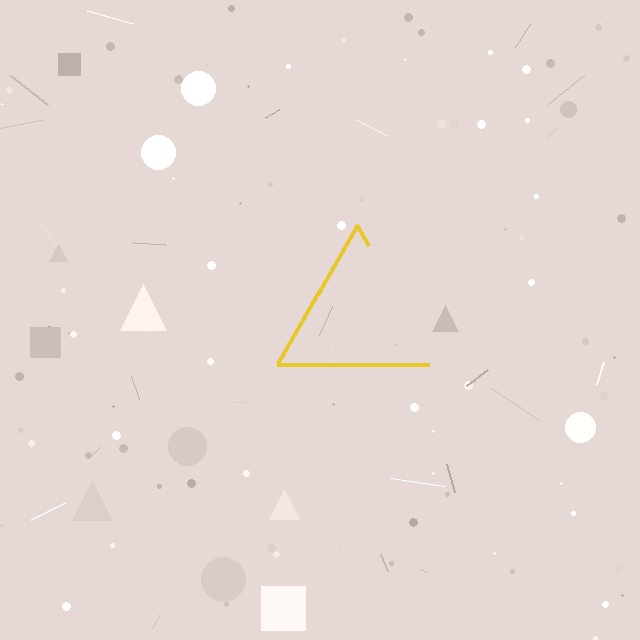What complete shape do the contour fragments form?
The contour fragments form a triangle.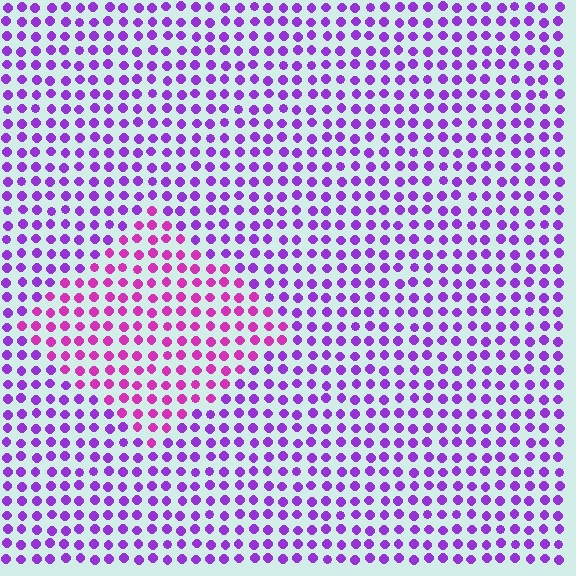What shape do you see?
I see a diamond.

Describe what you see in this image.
The image is filled with small purple elements in a uniform arrangement. A diamond-shaped region is visible where the elements are tinted to a slightly different hue, forming a subtle color boundary.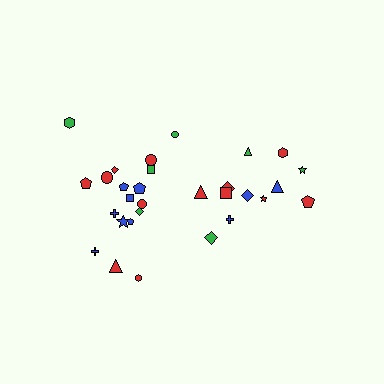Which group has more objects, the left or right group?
The left group.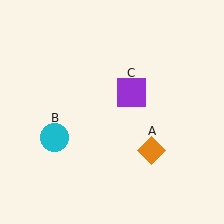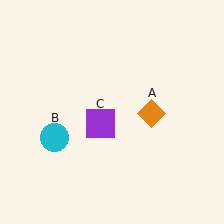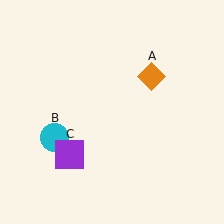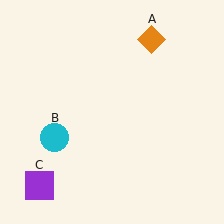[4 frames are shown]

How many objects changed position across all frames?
2 objects changed position: orange diamond (object A), purple square (object C).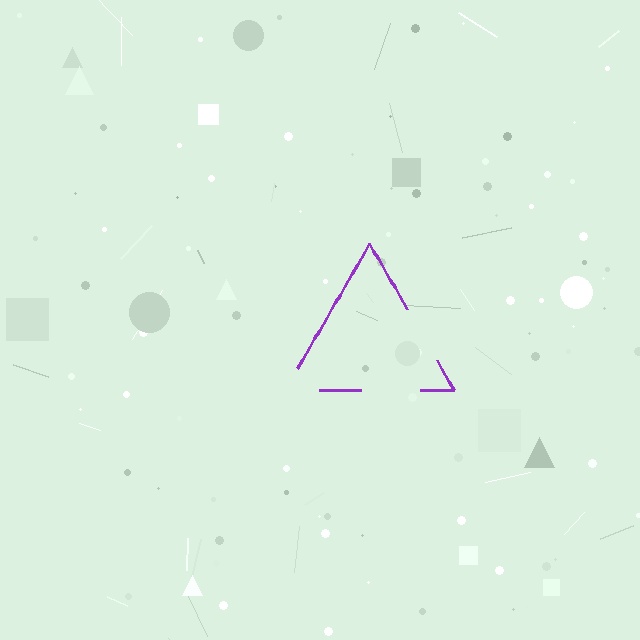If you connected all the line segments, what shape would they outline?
They would outline a triangle.